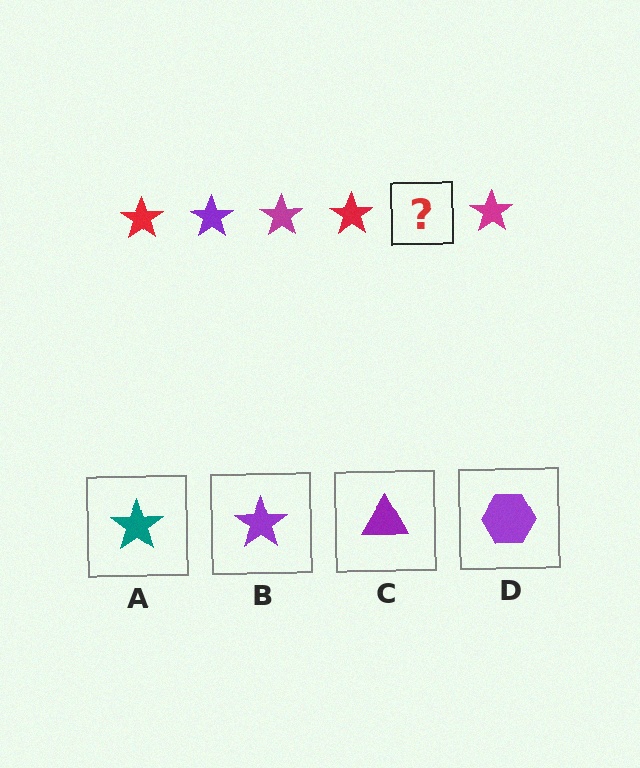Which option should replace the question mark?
Option B.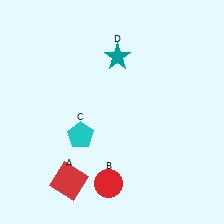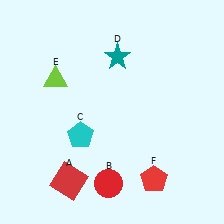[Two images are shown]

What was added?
A lime triangle (E), a red pentagon (F) were added in Image 2.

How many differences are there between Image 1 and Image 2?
There are 2 differences between the two images.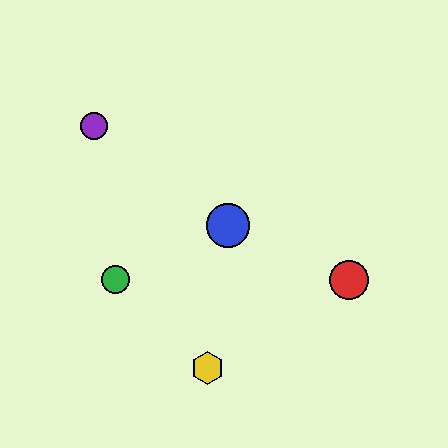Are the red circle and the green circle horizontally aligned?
Yes, both are at y≈280.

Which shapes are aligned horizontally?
The red circle, the green circle are aligned horizontally.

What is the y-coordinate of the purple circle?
The purple circle is at y≈126.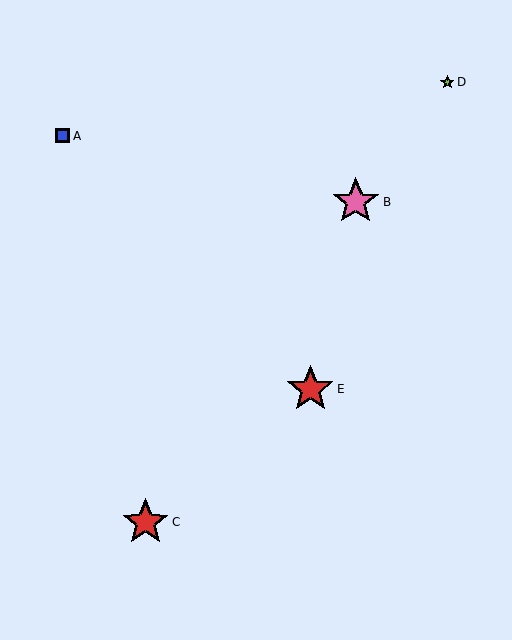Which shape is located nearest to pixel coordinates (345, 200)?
The pink star (labeled B) at (356, 202) is nearest to that location.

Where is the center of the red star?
The center of the red star is at (146, 522).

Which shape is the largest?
The pink star (labeled B) is the largest.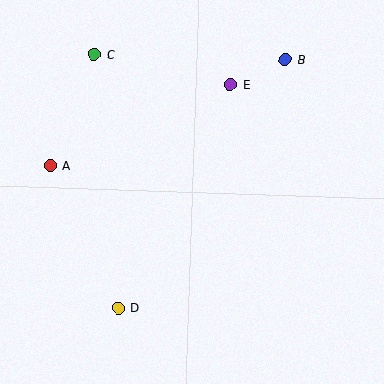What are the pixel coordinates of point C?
Point C is at (94, 54).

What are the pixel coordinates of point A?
Point A is at (50, 165).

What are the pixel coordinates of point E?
Point E is at (230, 85).